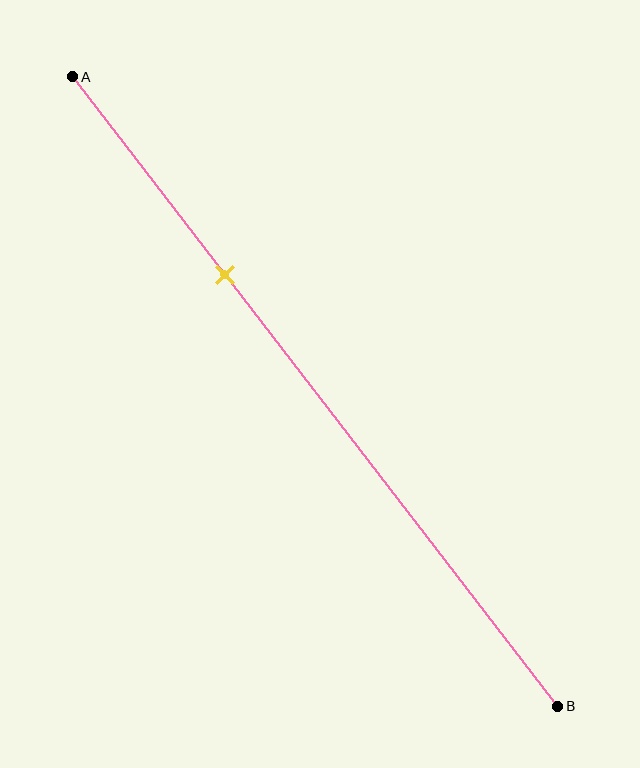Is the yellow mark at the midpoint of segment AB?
No, the mark is at about 30% from A, not at the 50% midpoint.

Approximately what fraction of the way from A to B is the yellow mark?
The yellow mark is approximately 30% of the way from A to B.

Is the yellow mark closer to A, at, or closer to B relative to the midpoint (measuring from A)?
The yellow mark is closer to point A than the midpoint of segment AB.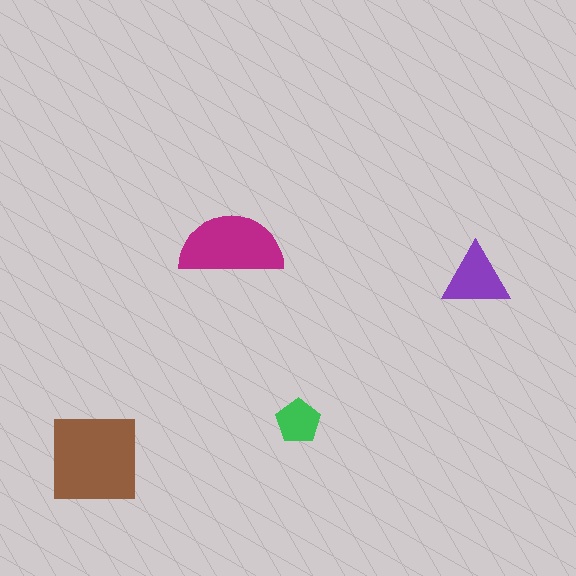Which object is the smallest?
The green pentagon.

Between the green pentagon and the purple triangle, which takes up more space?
The purple triangle.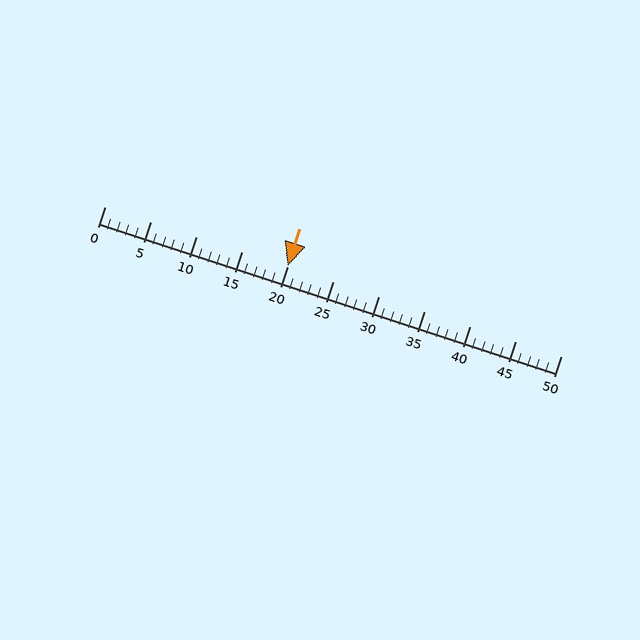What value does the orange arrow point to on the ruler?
The orange arrow points to approximately 20.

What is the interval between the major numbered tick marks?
The major tick marks are spaced 5 units apart.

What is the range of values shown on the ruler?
The ruler shows values from 0 to 50.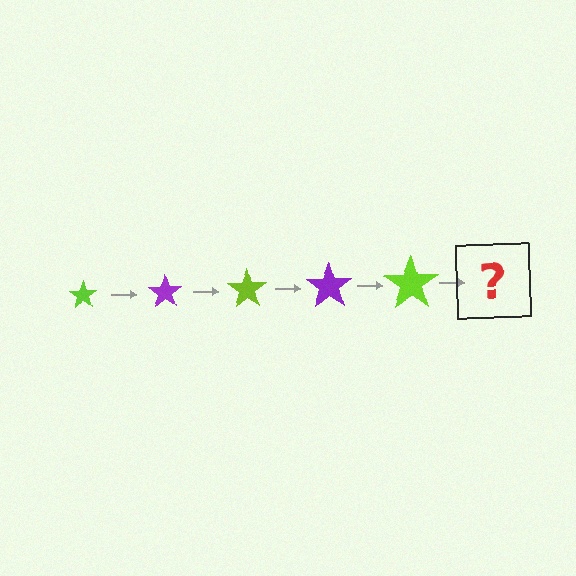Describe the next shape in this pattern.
It should be a purple star, larger than the previous one.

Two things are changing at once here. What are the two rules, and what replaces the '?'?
The two rules are that the star grows larger each step and the color cycles through lime and purple. The '?' should be a purple star, larger than the previous one.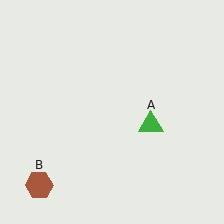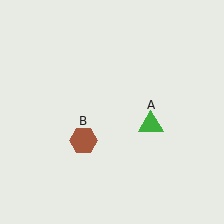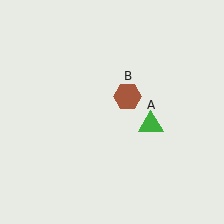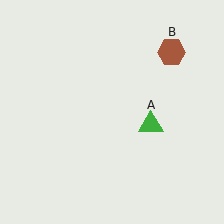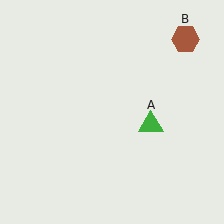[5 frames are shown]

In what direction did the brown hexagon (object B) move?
The brown hexagon (object B) moved up and to the right.